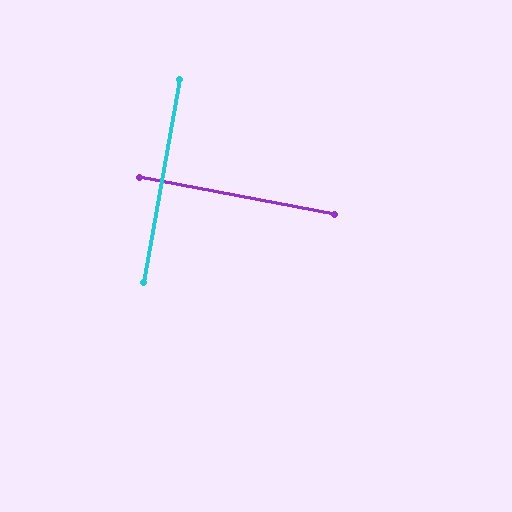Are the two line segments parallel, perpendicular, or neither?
Perpendicular — they meet at approximately 89°.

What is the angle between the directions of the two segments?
Approximately 89 degrees.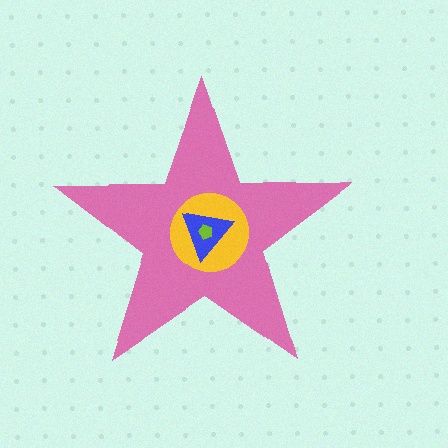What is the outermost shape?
The pink star.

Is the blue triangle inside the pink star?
Yes.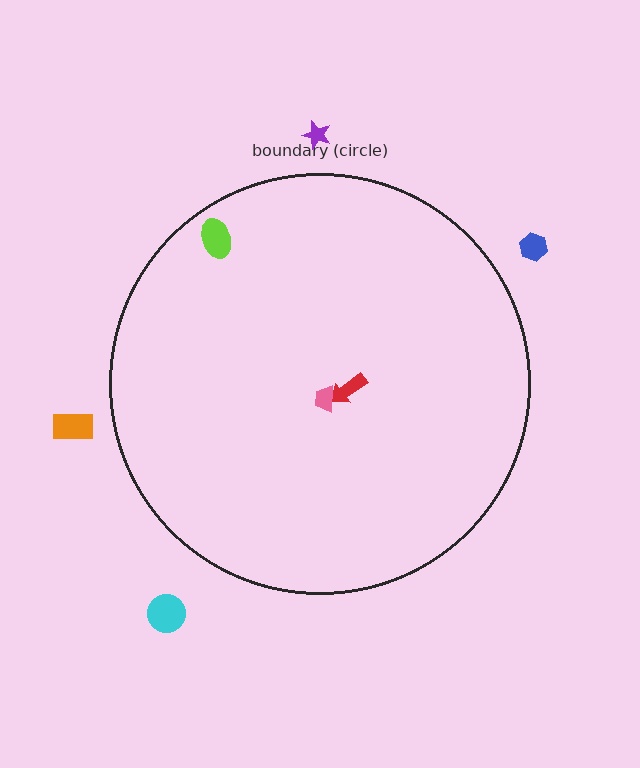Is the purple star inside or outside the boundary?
Outside.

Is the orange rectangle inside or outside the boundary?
Outside.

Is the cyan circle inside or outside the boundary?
Outside.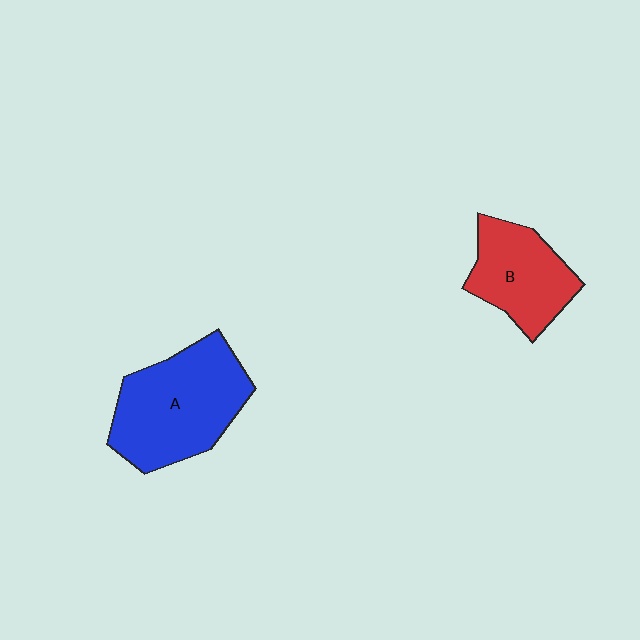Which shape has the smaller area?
Shape B (red).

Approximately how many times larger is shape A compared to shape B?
Approximately 1.5 times.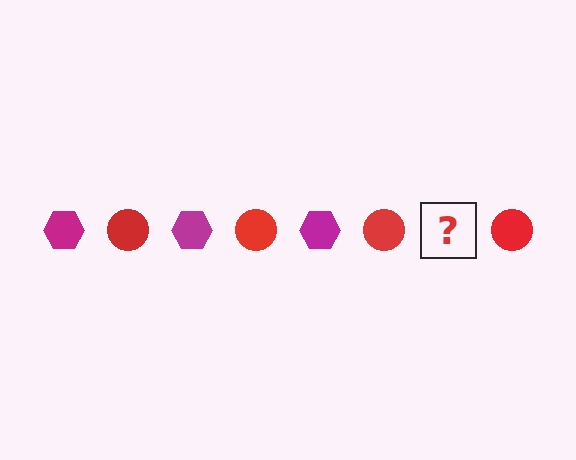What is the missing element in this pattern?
The missing element is a magenta hexagon.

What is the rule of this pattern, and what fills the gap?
The rule is that the pattern alternates between magenta hexagon and red circle. The gap should be filled with a magenta hexagon.